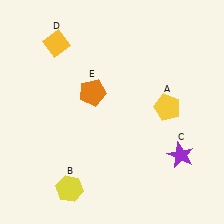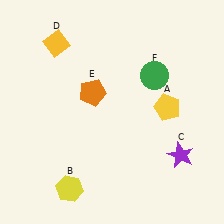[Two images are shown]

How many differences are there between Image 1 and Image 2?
There is 1 difference between the two images.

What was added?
A green circle (F) was added in Image 2.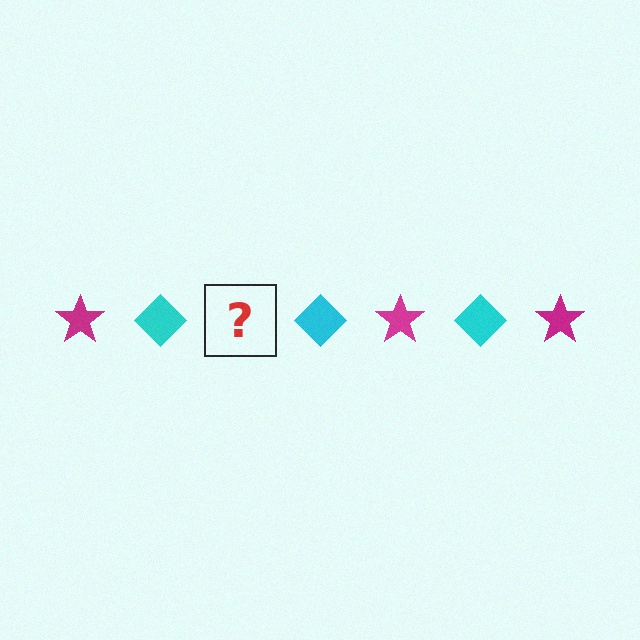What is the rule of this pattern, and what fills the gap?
The rule is that the pattern alternates between magenta star and cyan diamond. The gap should be filled with a magenta star.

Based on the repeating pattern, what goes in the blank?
The blank should be a magenta star.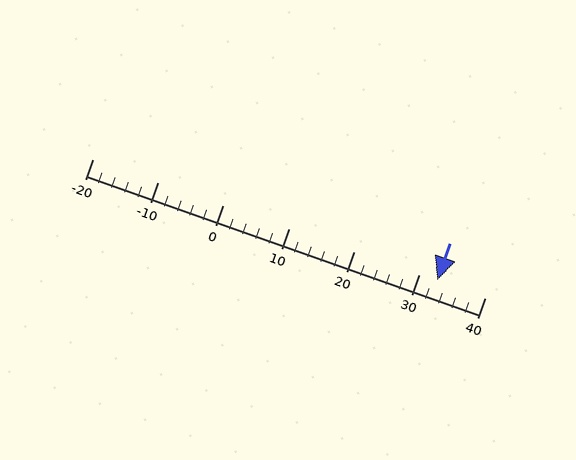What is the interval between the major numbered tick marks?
The major tick marks are spaced 10 units apart.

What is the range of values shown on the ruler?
The ruler shows values from -20 to 40.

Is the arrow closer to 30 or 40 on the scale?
The arrow is closer to 30.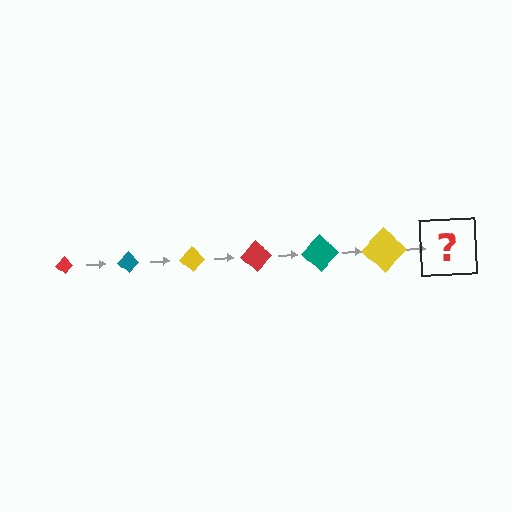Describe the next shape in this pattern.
It should be a red diamond, larger than the previous one.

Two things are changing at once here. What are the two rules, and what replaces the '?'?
The two rules are that the diamond grows larger each step and the color cycles through red, teal, and yellow. The '?' should be a red diamond, larger than the previous one.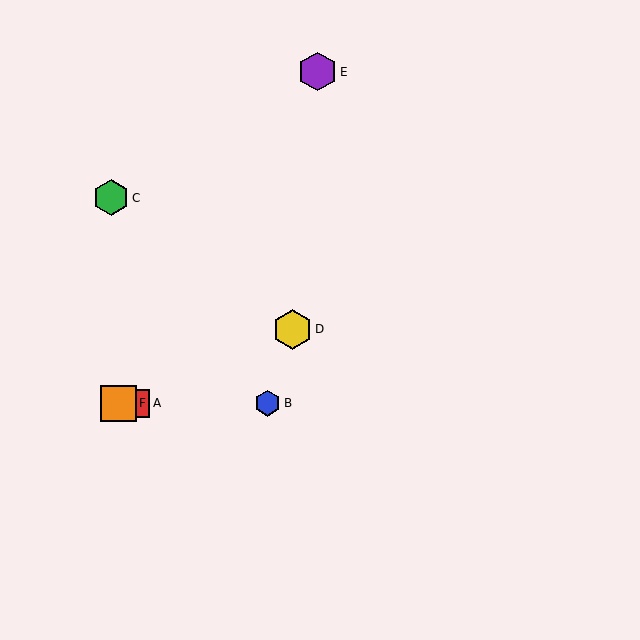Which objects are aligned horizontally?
Objects A, B, F are aligned horizontally.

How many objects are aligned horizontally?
3 objects (A, B, F) are aligned horizontally.